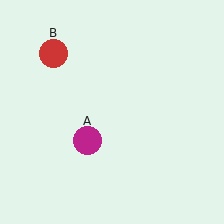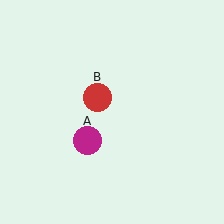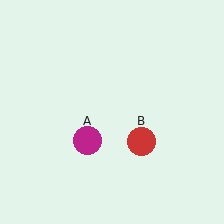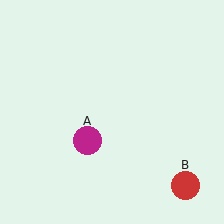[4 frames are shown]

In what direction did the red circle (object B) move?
The red circle (object B) moved down and to the right.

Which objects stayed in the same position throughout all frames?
Magenta circle (object A) remained stationary.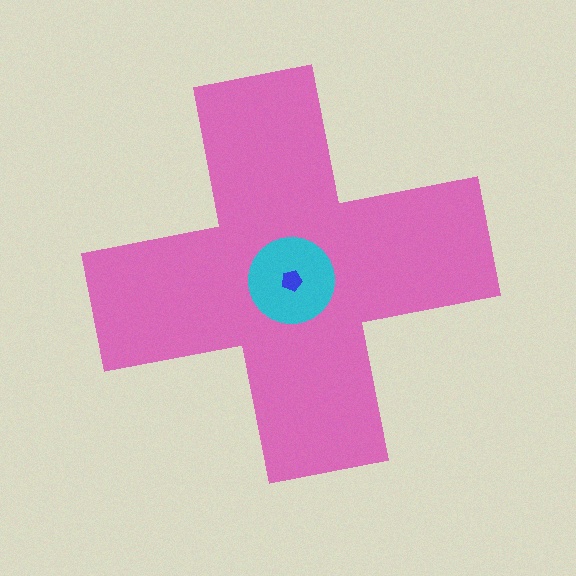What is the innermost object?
The blue pentagon.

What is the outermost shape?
The pink cross.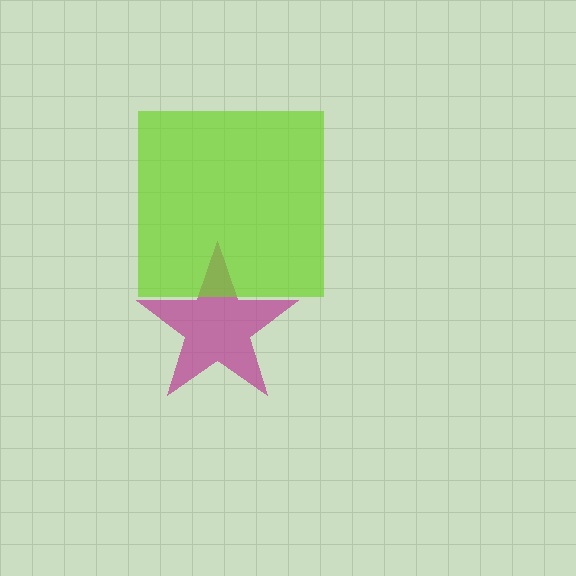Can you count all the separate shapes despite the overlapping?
Yes, there are 2 separate shapes.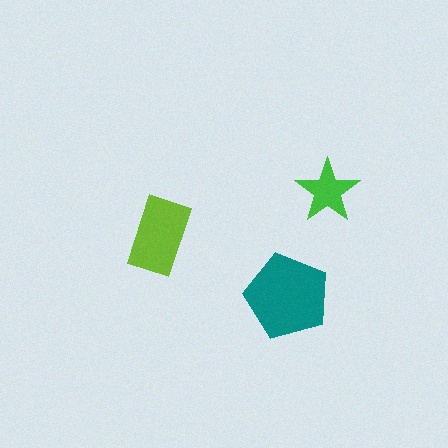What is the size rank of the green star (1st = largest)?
3rd.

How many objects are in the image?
There are 3 objects in the image.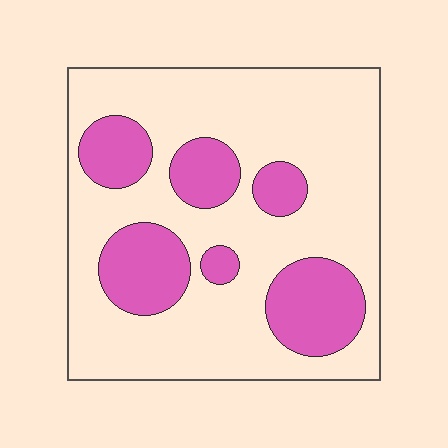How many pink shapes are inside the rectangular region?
6.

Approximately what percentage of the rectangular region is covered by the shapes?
Approximately 25%.